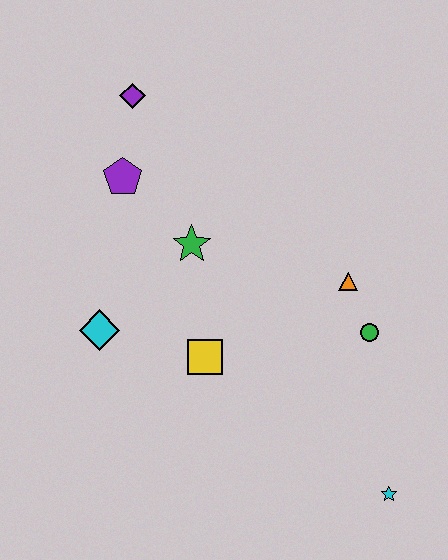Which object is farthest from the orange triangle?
The purple diamond is farthest from the orange triangle.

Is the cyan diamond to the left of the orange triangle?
Yes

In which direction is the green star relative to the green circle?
The green star is to the left of the green circle.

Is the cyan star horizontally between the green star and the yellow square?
No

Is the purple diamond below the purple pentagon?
No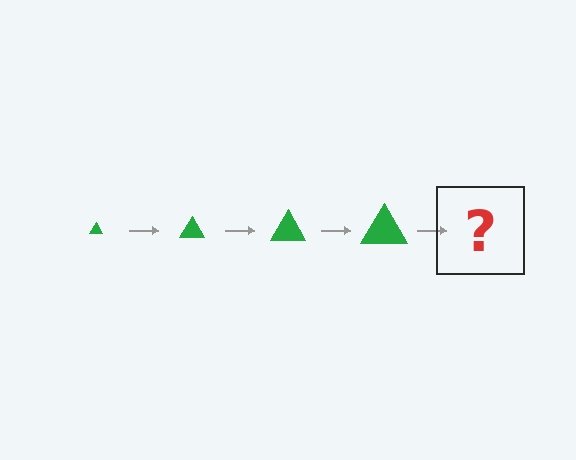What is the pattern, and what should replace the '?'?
The pattern is that the triangle gets progressively larger each step. The '?' should be a green triangle, larger than the previous one.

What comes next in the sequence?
The next element should be a green triangle, larger than the previous one.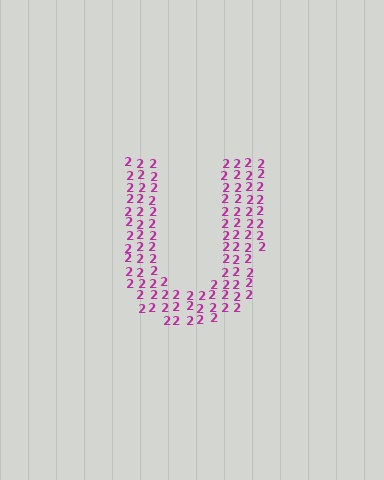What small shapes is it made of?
It is made of small digit 2's.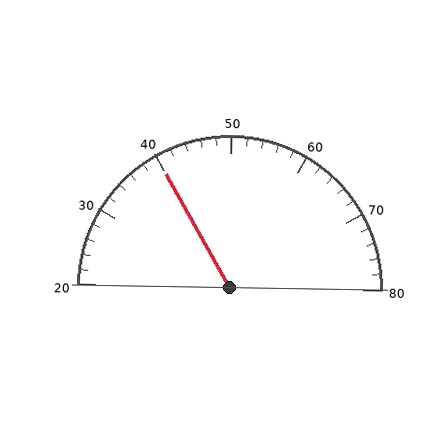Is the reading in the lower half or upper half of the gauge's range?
The reading is in the lower half of the range (20 to 80).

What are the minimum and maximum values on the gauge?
The gauge ranges from 20 to 80.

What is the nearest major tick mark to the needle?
The nearest major tick mark is 40.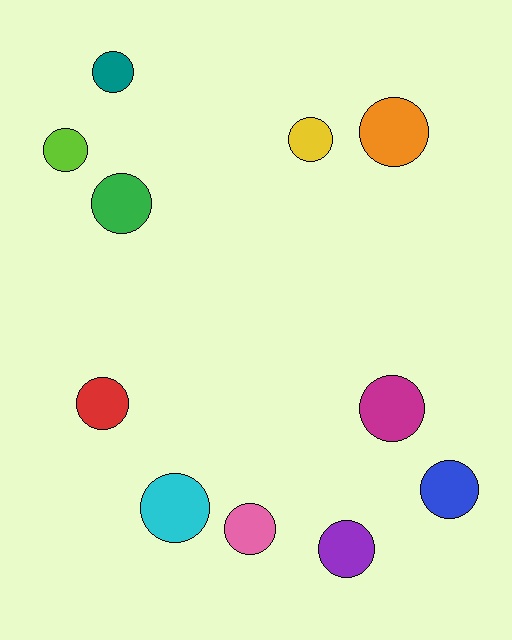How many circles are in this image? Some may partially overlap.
There are 11 circles.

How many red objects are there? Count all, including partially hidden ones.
There is 1 red object.